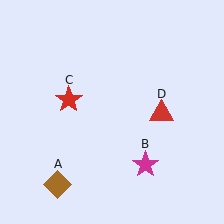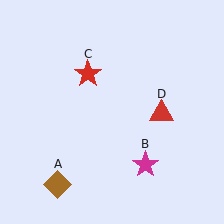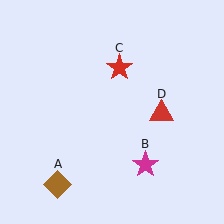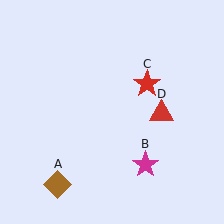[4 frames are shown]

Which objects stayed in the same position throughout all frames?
Brown diamond (object A) and magenta star (object B) and red triangle (object D) remained stationary.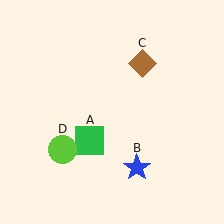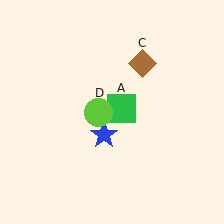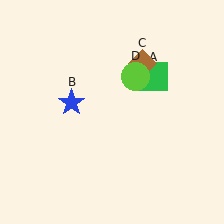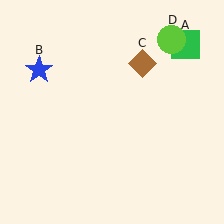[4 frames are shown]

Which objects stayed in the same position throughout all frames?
Brown diamond (object C) remained stationary.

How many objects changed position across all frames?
3 objects changed position: green square (object A), blue star (object B), lime circle (object D).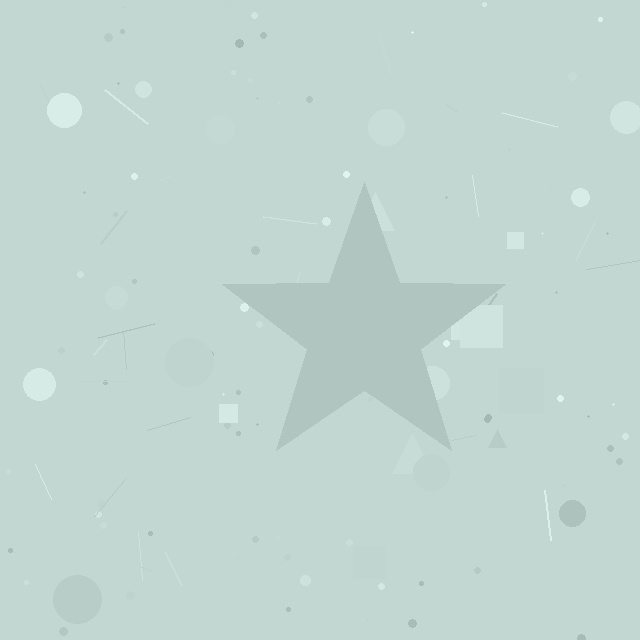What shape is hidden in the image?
A star is hidden in the image.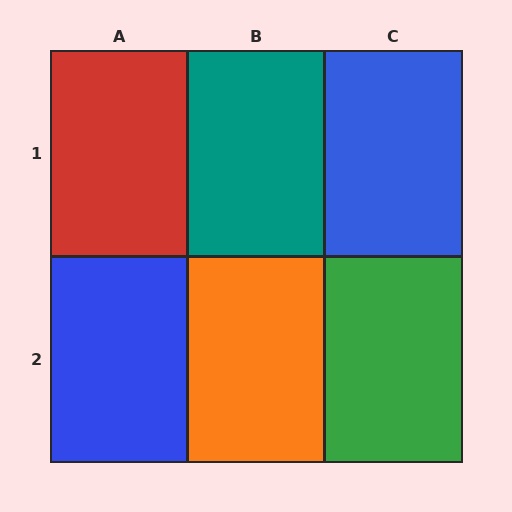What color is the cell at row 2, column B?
Orange.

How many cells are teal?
1 cell is teal.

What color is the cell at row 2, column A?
Blue.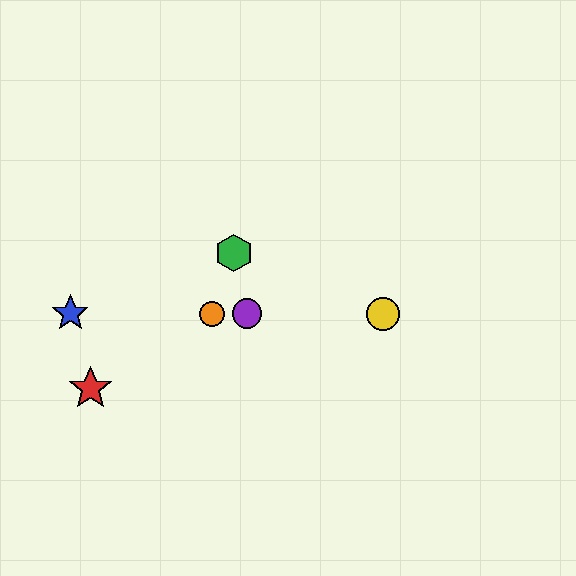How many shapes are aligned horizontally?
4 shapes (the blue star, the yellow circle, the purple circle, the orange circle) are aligned horizontally.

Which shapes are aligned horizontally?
The blue star, the yellow circle, the purple circle, the orange circle are aligned horizontally.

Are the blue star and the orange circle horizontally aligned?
Yes, both are at y≈314.